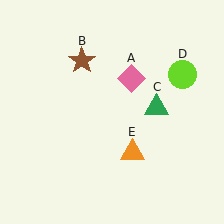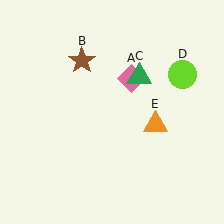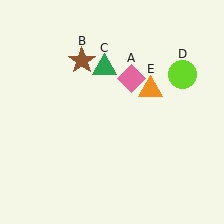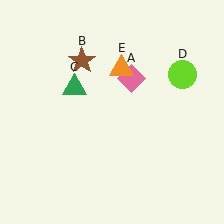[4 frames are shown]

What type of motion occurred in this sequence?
The green triangle (object C), orange triangle (object E) rotated counterclockwise around the center of the scene.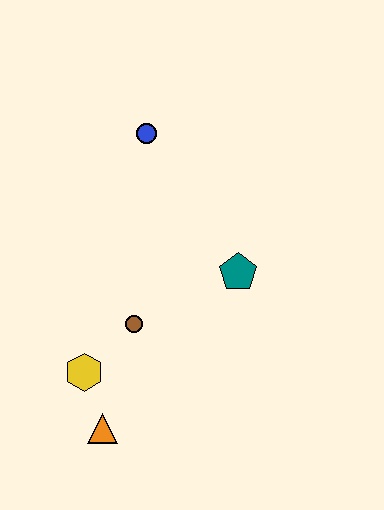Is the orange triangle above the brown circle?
No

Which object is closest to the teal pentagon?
The brown circle is closest to the teal pentagon.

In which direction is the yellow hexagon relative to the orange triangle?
The yellow hexagon is above the orange triangle.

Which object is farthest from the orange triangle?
The blue circle is farthest from the orange triangle.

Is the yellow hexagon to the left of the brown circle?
Yes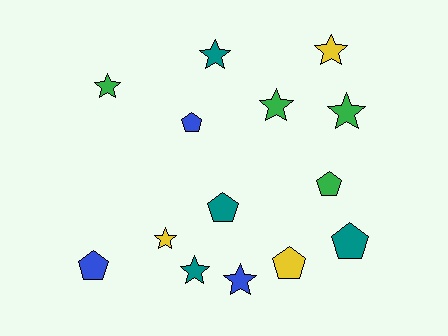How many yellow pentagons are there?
There is 1 yellow pentagon.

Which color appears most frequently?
Green, with 4 objects.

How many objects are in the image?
There are 14 objects.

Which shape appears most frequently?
Star, with 8 objects.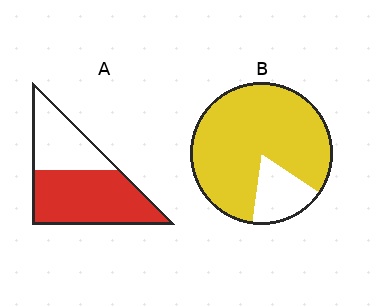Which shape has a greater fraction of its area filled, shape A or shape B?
Shape B.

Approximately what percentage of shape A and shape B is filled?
A is approximately 60% and B is approximately 80%.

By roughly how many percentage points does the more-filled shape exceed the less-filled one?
By roughly 20 percentage points (B over A).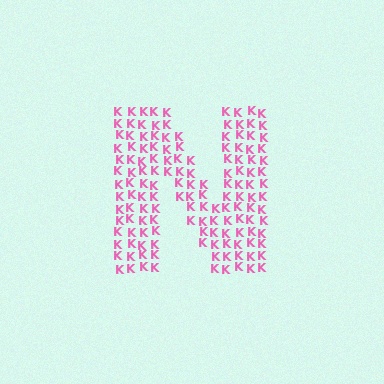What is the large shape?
The large shape is the letter N.